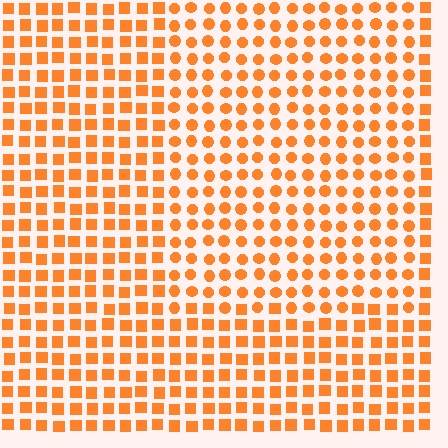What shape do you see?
I see a rectangle.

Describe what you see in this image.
The image is filled with small orange elements arranged in a uniform grid. A rectangle-shaped region contains circles, while the surrounding area contains squares. The boundary is defined purely by the change in element shape.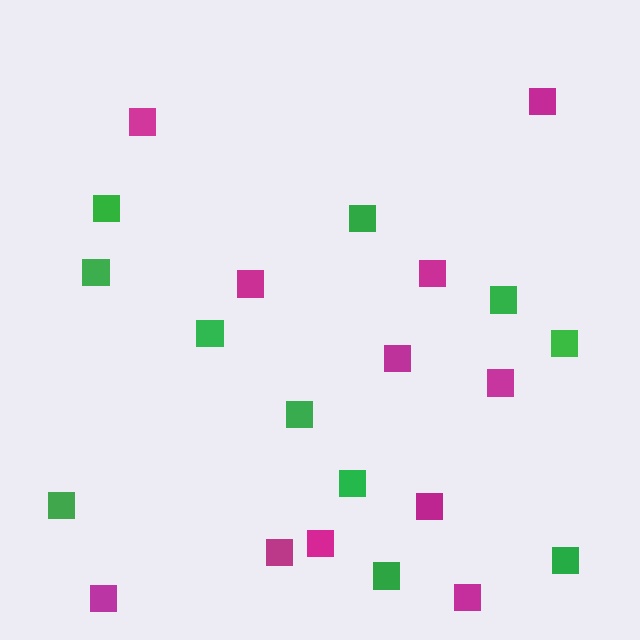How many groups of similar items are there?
There are 2 groups: one group of green squares (11) and one group of magenta squares (11).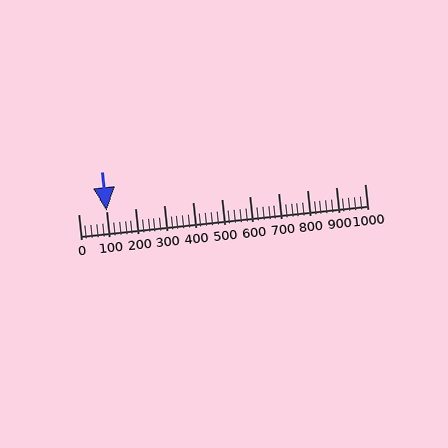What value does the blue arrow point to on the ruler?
The blue arrow points to approximately 100.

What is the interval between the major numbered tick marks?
The major tick marks are spaced 100 units apart.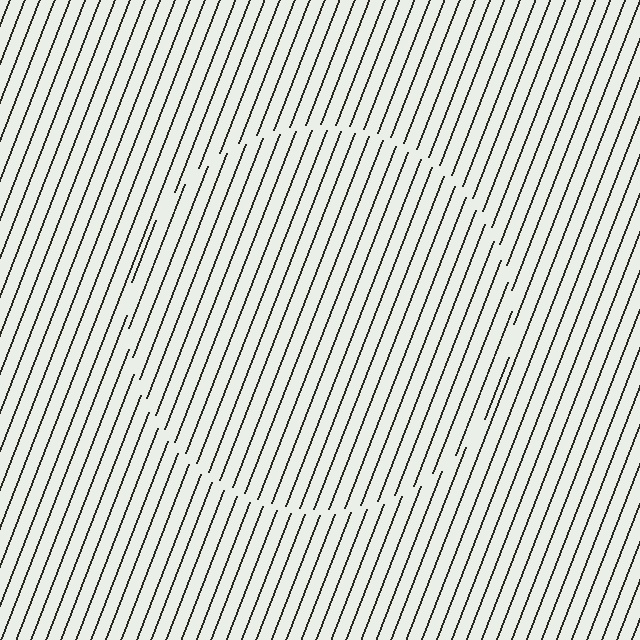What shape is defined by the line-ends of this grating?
An illusory circle. The interior of the shape contains the same grating, shifted by half a period — the contour is defined by the phase discontinuity where line-ends from the inner and outer gratings abut.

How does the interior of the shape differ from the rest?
The interior of the shape contains the same grating, shifted by half a period — the contour is defined by the phase discontinuity where line-ends from the inner and outer gratings abut.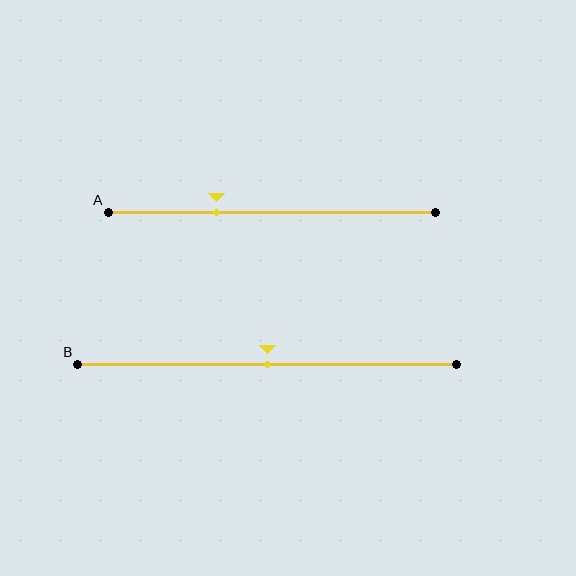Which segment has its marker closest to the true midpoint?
Segment B has its marker closest to the true midpoint.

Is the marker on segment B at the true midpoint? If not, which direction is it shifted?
Yes, the marker on segment B is at the true midpoint.